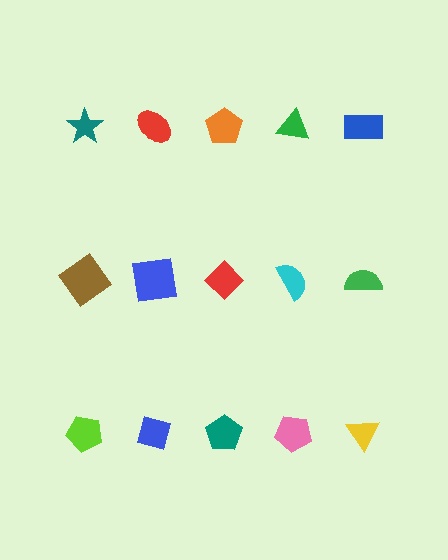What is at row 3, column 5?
A yellow triangle.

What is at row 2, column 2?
A blue square.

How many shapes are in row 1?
5 shapes.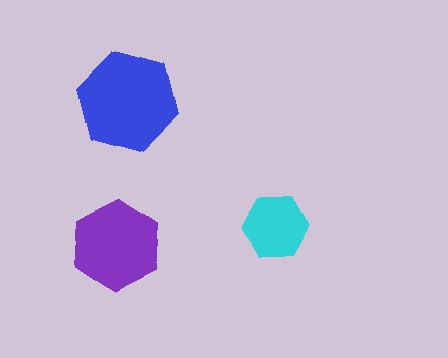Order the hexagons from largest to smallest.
the blue one, the purple one, the cyan one.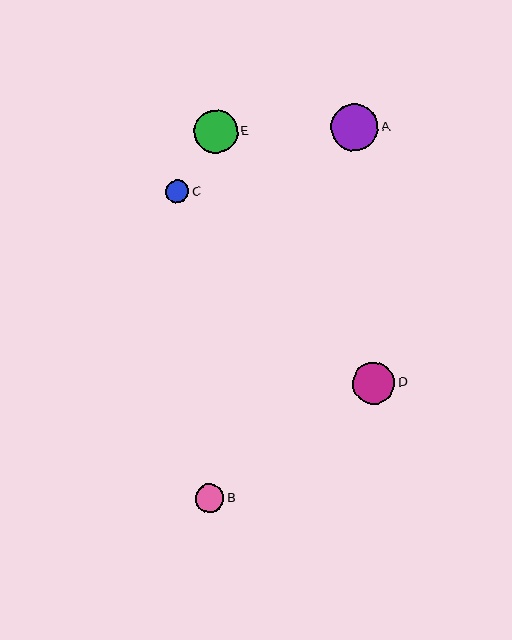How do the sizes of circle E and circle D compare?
Circle E and circle D are approximately the same size.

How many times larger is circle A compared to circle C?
Circle A is approximately 2.0 times the size of circle C.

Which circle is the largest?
Circle A is the largest with a size of approximately 47 pixels.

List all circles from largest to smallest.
From largest to smallest: A, E, D, B, C.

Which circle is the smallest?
Circle C is the smallest with a size of approximately 24 pixels.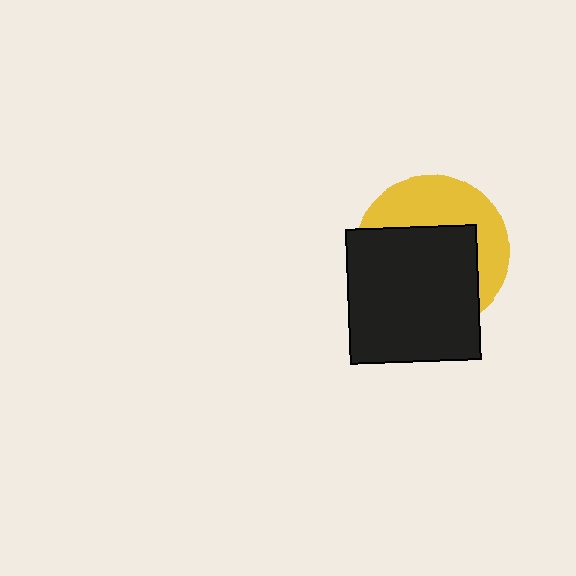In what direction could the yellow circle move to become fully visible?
The yellow circle could move up. That would shift it out from behind the black rectangle entirely.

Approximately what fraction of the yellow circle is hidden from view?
Roughly 60% of the yellow circle is hidden behind the black rectangle.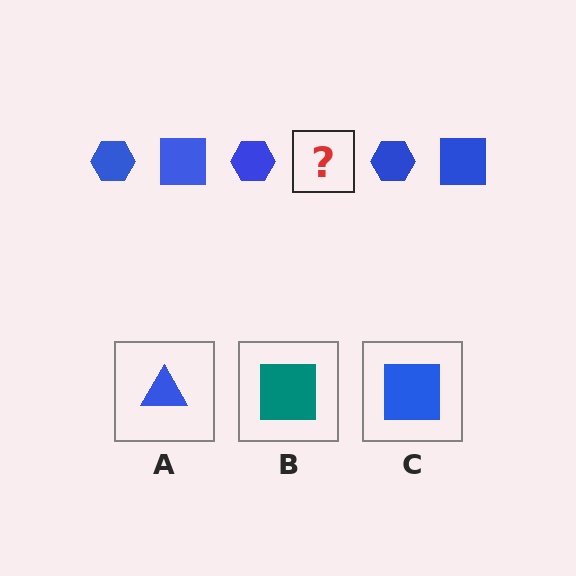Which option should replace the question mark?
Option C.